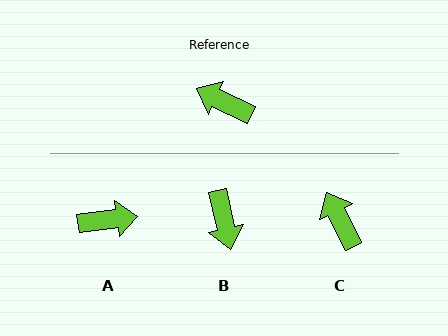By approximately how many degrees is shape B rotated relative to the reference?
Approximately 128 degrees counter-clockwise.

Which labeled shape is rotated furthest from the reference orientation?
A, about 148 degrees away.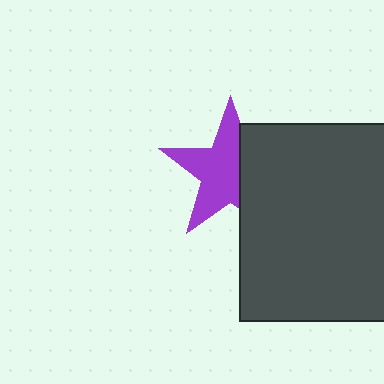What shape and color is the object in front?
The object in front is a dark gray square.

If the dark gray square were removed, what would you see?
You would see the complete purple star.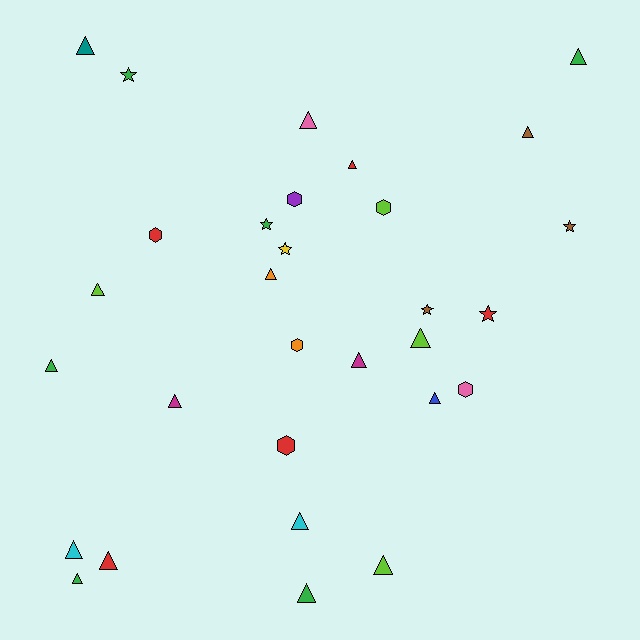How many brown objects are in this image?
There are 3 brown objects.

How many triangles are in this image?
There are 18 triangles.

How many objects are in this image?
There are 30 objects.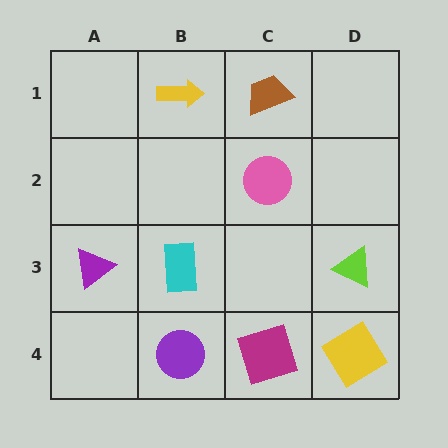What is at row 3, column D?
A lime triangle.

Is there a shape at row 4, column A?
No, that cell is empty.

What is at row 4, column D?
A yellow diamond.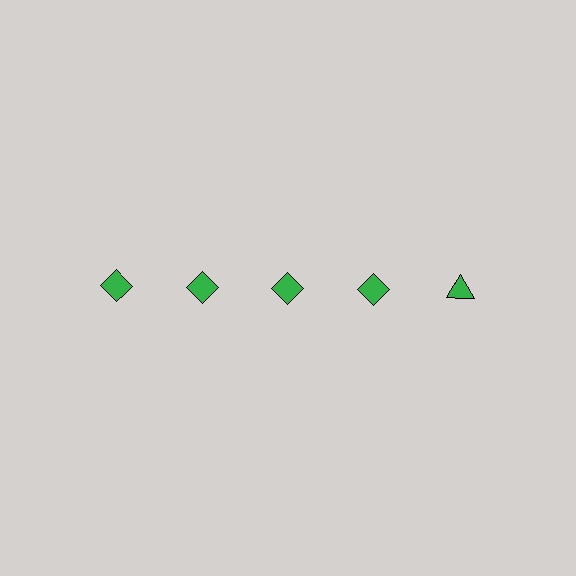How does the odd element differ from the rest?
It has a different shape: triangle instead of diamond.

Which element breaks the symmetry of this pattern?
The green triangle in the top row, rightmost column breaks the symmetry. All other shapes are green diamonds.